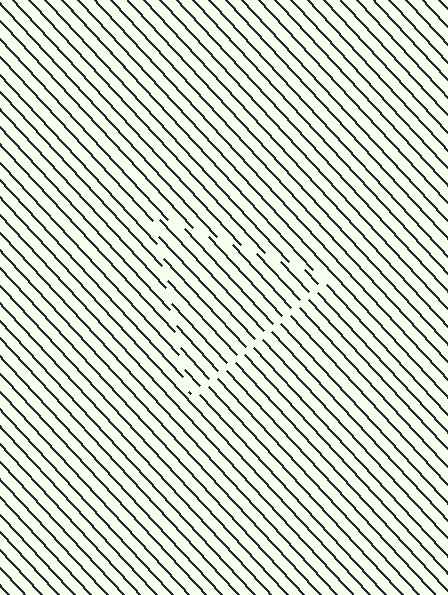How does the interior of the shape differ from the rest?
The interior of the shape contains the same grating, shifted by half a period — the contour is defined by the phase discontinuity where line-ends from the inner and outer gratings abut.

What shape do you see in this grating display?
An illusory triangle. The interior of the shape contains the same grating, shifted by half a period — the contour is defined by the phase discontinuity where line-ends from the inner and outer gratings abut.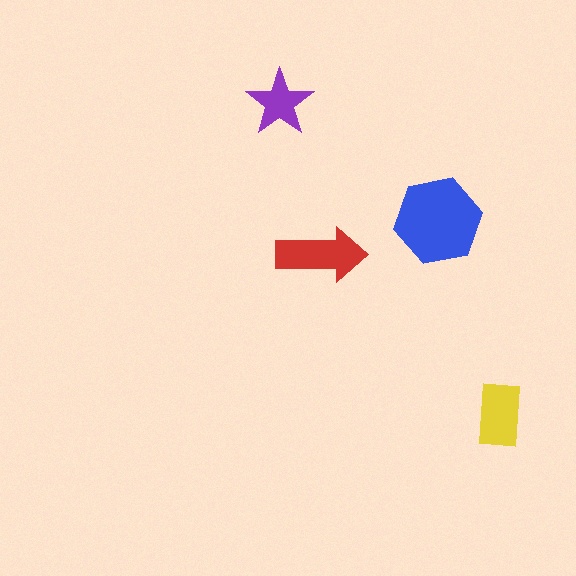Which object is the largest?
The blue hexagon.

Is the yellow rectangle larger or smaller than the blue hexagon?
Smaller.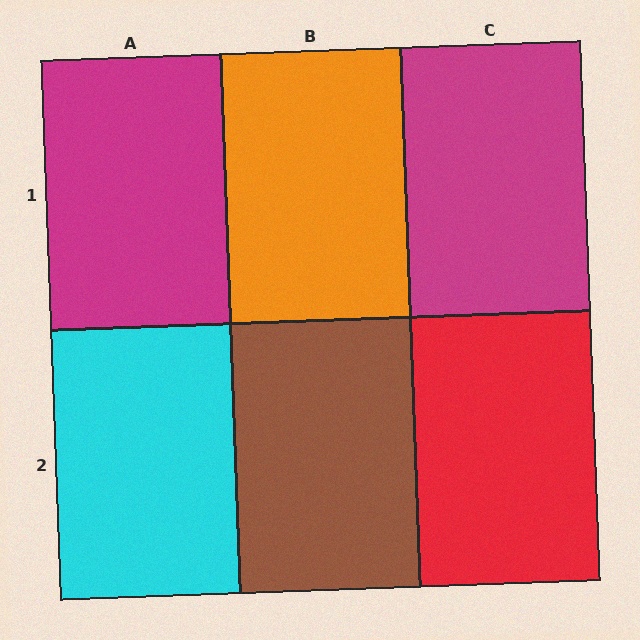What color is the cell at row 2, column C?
Red.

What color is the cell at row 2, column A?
Cyan.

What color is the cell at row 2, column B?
Brown.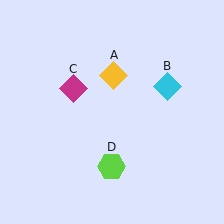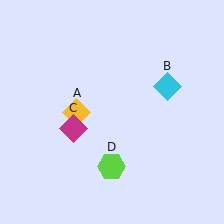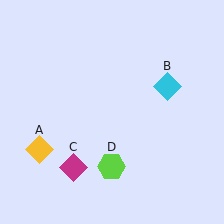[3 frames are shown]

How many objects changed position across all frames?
2 objects changed position: yellow diamond (object A), magenta diamond (object C).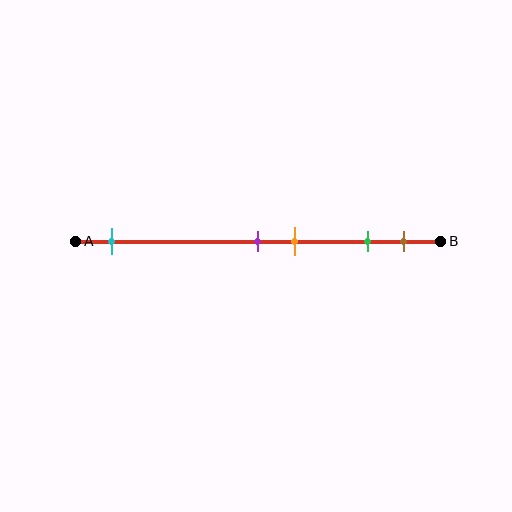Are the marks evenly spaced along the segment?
No, the marks are not evenly spaced.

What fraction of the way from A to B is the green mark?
The green mark is approximately 80% (0.8) of the way from A to B.